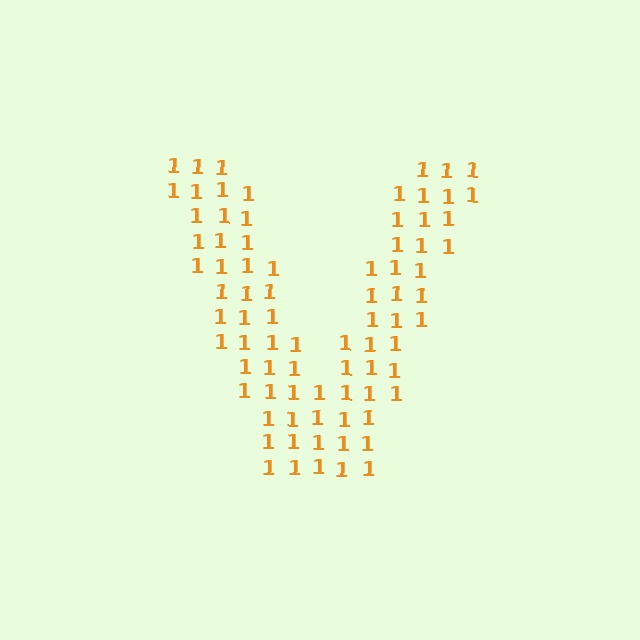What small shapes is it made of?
It is made of small digit 1's.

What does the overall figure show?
The overall figure shows the letter V.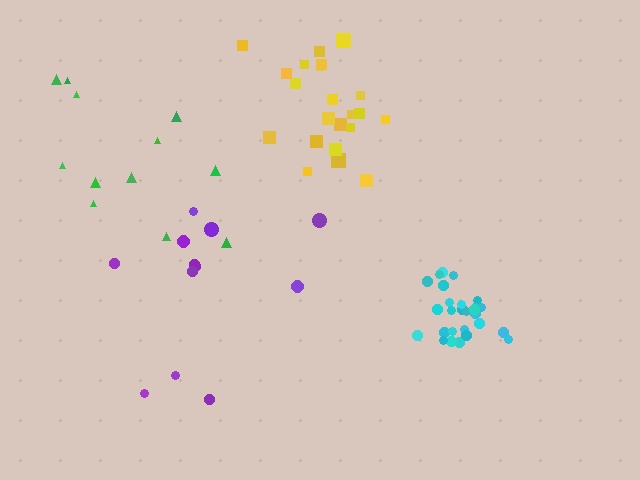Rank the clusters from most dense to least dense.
cyan, yellow, purple, green.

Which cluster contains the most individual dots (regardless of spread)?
Cyan (27).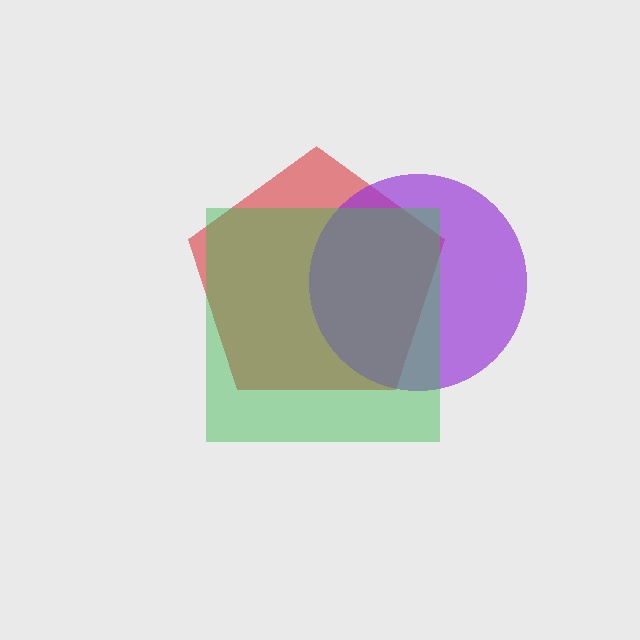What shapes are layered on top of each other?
The layered shapes are: a red pentagon, a purple circle, a green square.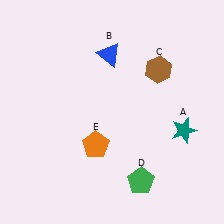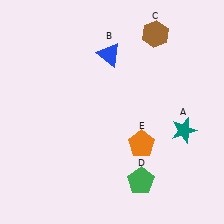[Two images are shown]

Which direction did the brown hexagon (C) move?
The brown hexagon (C) moved up.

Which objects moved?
The objects that moved are: the brown hexagon (C), the orange pentagon (E).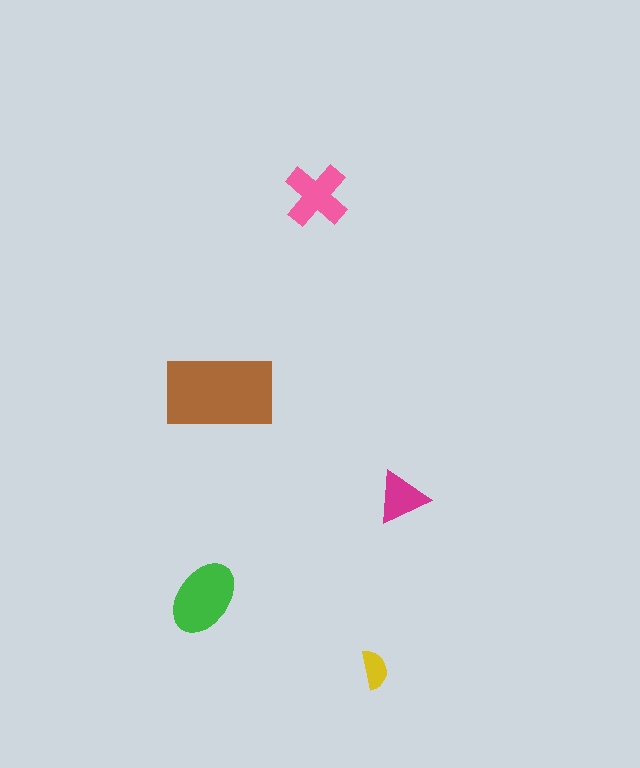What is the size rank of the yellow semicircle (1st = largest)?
5th.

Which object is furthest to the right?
The magenta triangle is rightmost.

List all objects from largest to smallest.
The brown rectangle, the green ellipse, the pink cross, the magenta triangle, the yellow semicircle.